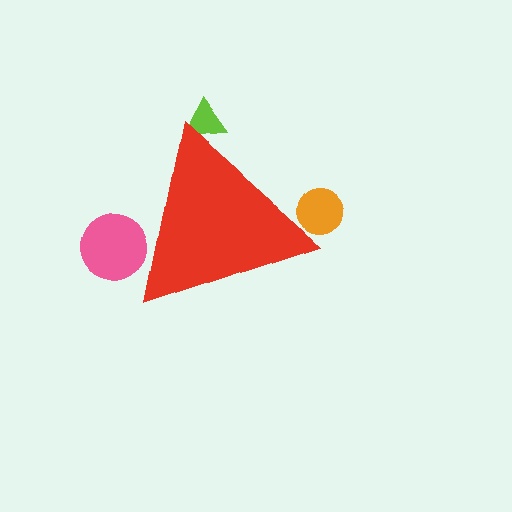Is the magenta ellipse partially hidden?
Yes, the magenta ellipse is partially hidden behind the red triangle.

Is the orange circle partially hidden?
Yes, the orange circle is partially hidden behind the red triangle.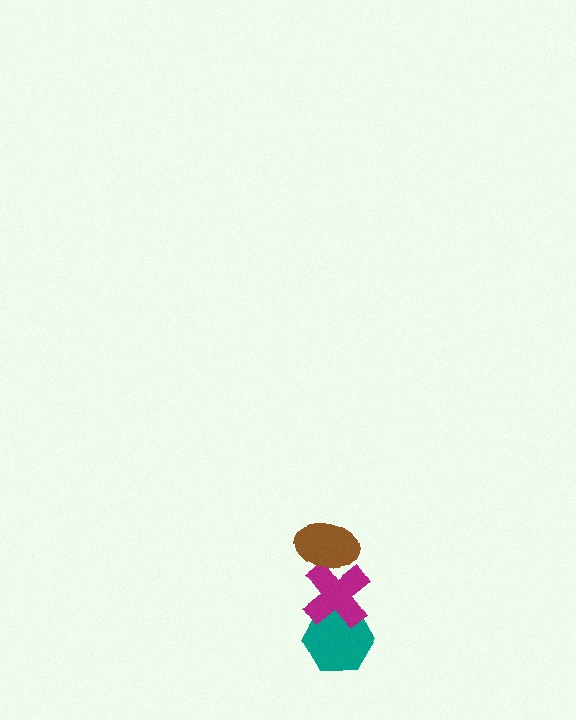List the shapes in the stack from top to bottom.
From top to bottom: the brown ellipse, the magenta cross, the teal hexagon.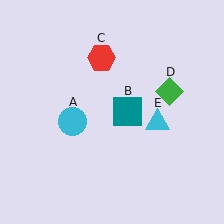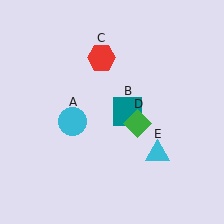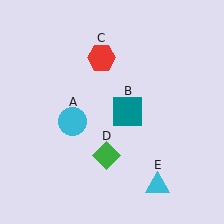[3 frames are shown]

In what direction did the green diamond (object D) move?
The green diamond (object D) moved down and to the left.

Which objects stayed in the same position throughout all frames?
Cyan circle (object A) and teal square (object B) and red hexagon (object C) remained stationary.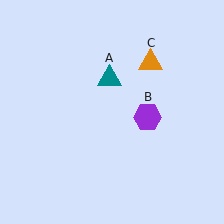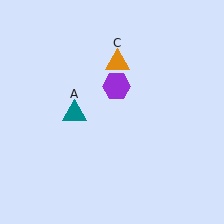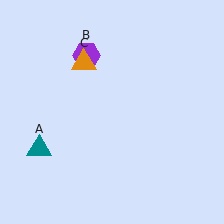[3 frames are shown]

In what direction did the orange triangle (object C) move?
The orange triangle (object C) moved left.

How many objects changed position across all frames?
3 objects changed position: teal triangle (object A), purple hexagon (object B), orange triangle (object C).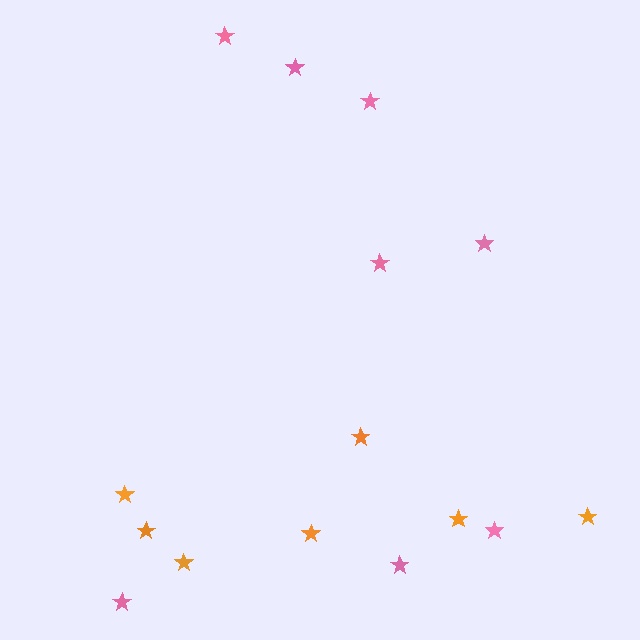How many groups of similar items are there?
There are 2 groups: one group of orange stars (7) and one group of pink stars (8).